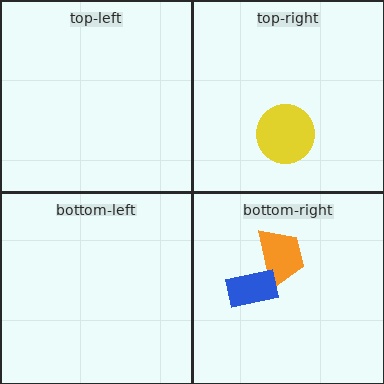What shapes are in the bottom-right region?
The orange trapezoid, the blue rectangle.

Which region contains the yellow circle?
The top-right region.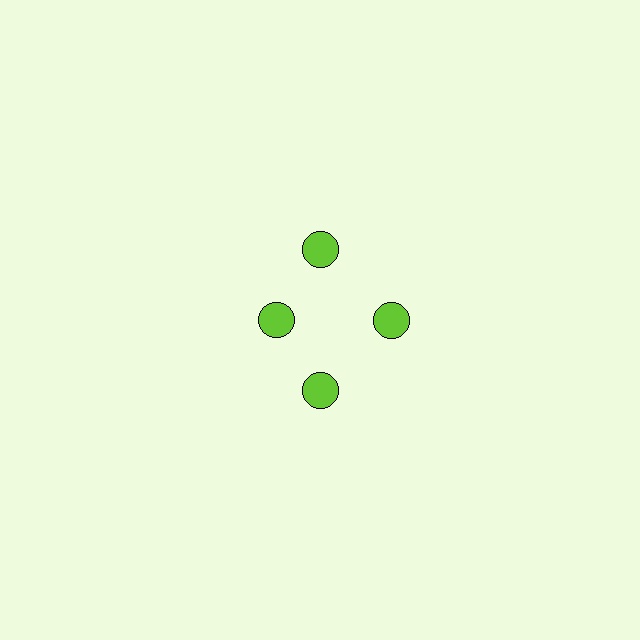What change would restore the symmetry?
The symmetry would be restored by moving it outward, back onto the ring so that all 4 circles sit at equal angles and equal distance from the center.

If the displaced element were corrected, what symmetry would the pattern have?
It would have 4-fold rotational symmetry — the pattern would map onto itself every 90 degrees.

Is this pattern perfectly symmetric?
No. The 4 lime circles are arranged in a ring, but one element near the 9 o'clock position is pulled inward toward the center, breaking the 4-fold rotational symmetry.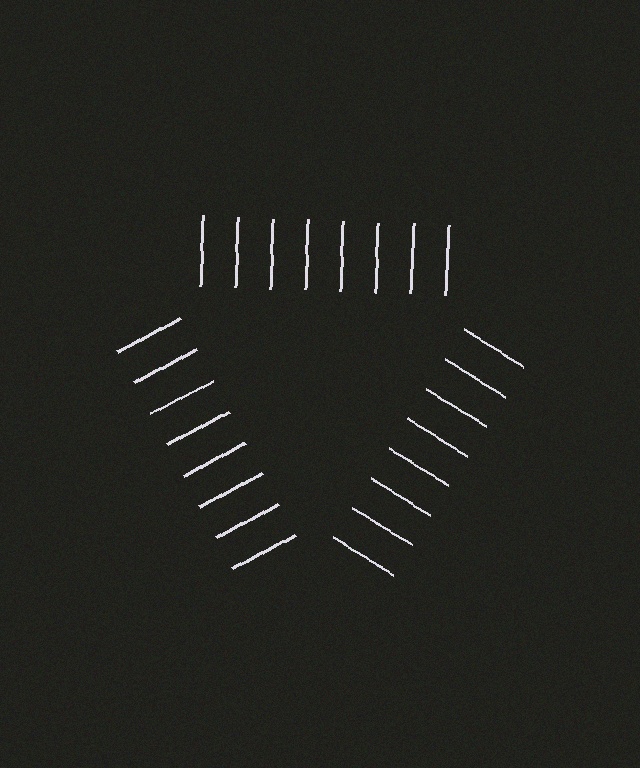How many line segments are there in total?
24 — 8 along each of the 3 edges.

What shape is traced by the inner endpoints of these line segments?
An illusory triangle — the line segments terminate on its edges but no continuous stroke is drawn.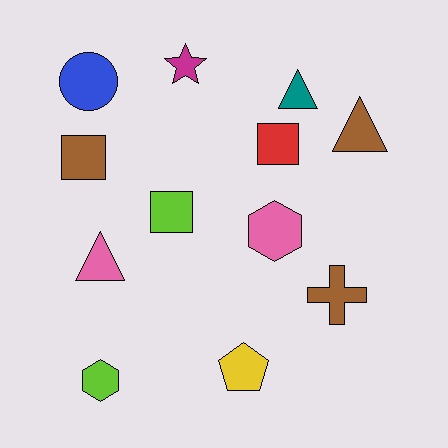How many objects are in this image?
There are 12 objects.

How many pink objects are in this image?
There are 2 pink objects.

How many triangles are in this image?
There are 3 triangles.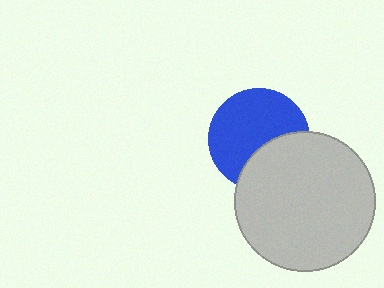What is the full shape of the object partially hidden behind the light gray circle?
The partially hidden object is a blue circle.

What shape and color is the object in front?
The object in front is a light gray circle.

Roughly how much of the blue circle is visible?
Most of it is visible (roughly 66%).